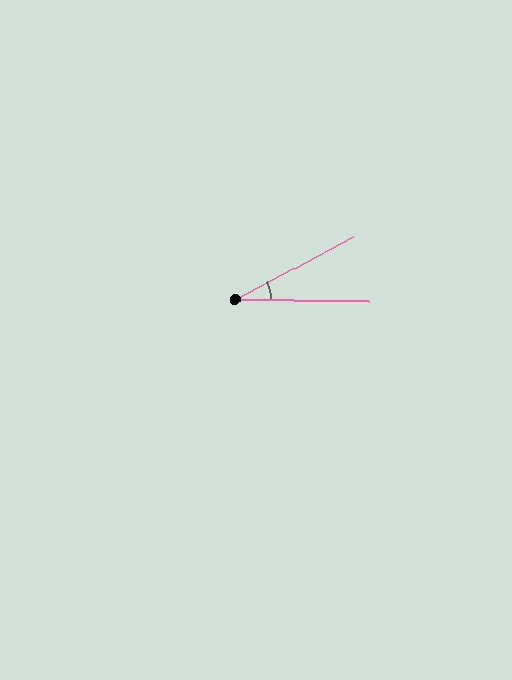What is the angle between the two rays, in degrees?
Approximately 29 degrees.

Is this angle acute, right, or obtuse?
It is acute.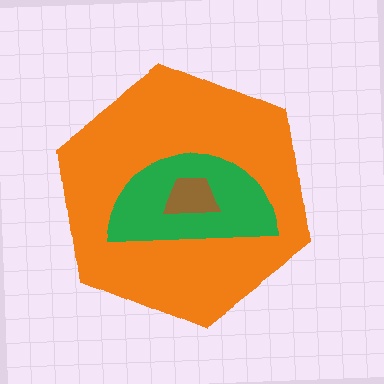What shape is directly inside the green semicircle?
The brown trapezoid.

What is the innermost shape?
The brown trapezoid.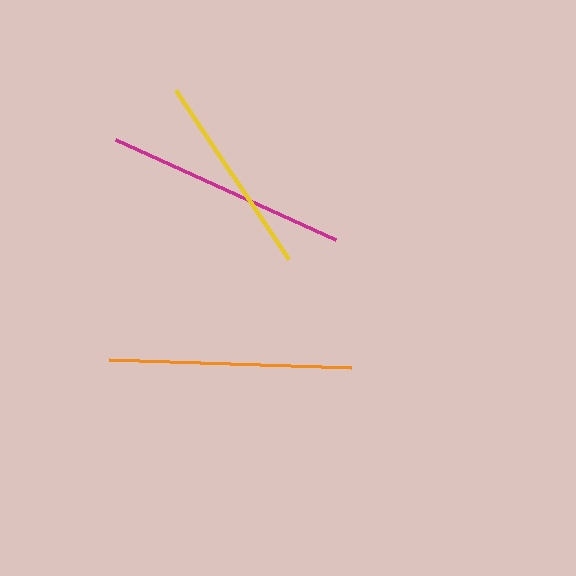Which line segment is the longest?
The magenta line is the longest at approximately 242 pixels.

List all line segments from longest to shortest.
From longest to shortest: magenta, orange, yellow.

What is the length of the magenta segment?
The magenta segment is approximately 242 pixels long.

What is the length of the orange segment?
The orange segment is approximately 242 pixels long.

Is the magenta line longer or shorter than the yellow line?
The magenta line is longer than the yellow line.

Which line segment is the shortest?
The yellow line is the shortest at approximately 204 pixels.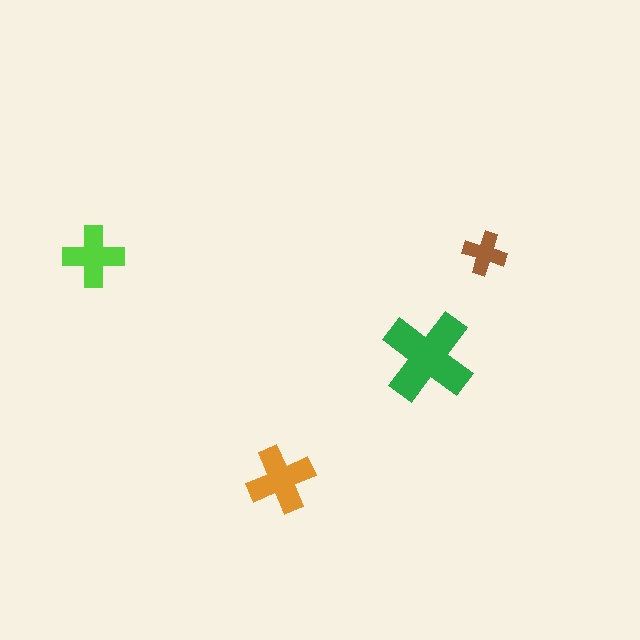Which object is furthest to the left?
The lime cross is leftmost.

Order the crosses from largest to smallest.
the green one, the orange one, the lime one, the brown one.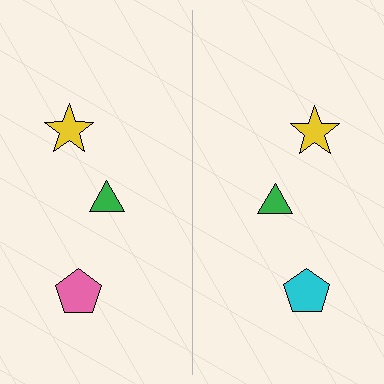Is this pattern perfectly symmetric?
No, the pattern is not perfectly symmetric. The cyan pentagon on the right side breaks the symmetry — its mirror counterpart is pink.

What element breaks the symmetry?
The cyan pentagon on the right side breaks the symmetry — its mirror counterpart is pink.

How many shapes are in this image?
There are 6 shapes in this image.